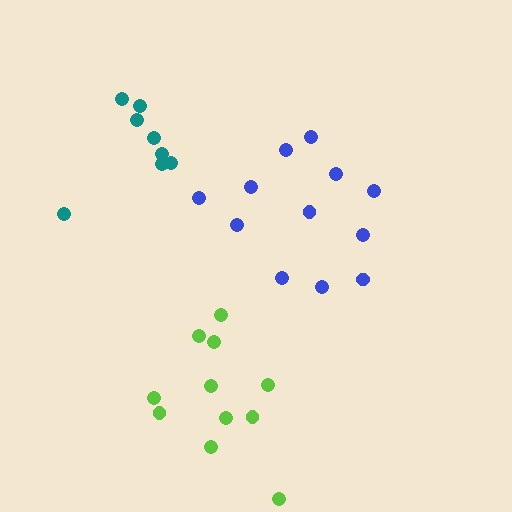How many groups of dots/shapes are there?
There are 3 groups.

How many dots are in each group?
Group 1: 12 dots, Group 2: 11 dots, Group 3: 8 dots (31 total).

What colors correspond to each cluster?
The clusters are colored: blue, lime, teal.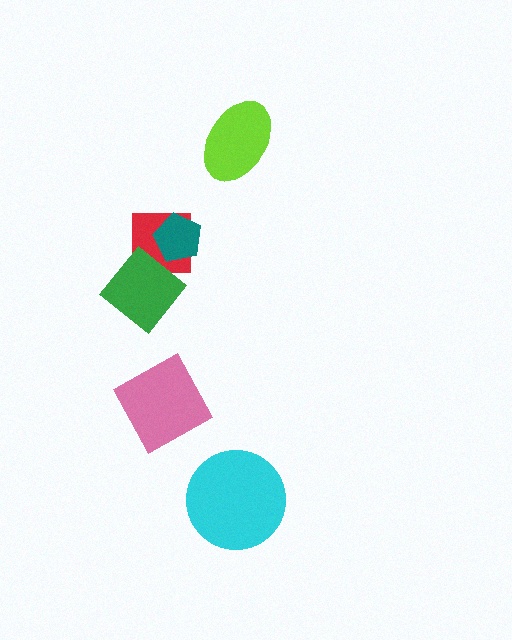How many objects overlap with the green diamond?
1 object overlaps with the green diamond.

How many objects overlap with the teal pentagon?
1 object overlaps with the teal pentagon.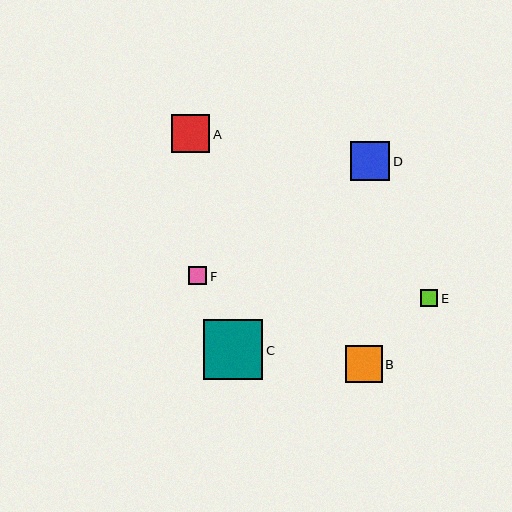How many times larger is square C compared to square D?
Square C is approximately 1.5 times the size of square D.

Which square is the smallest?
Square E is the smallest with a size of approximately 17 pixels.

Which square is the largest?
Square C is the largest with a size of approximately 60 pixels.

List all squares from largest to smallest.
From largest to smallest: C, D, A, B, F, E.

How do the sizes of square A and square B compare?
Square A and square B are approximately the same size.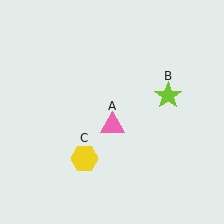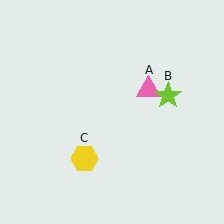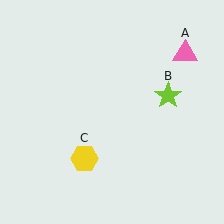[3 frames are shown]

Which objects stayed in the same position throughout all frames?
Lime star (object B) and yellow hexagon (object C) remained stationary.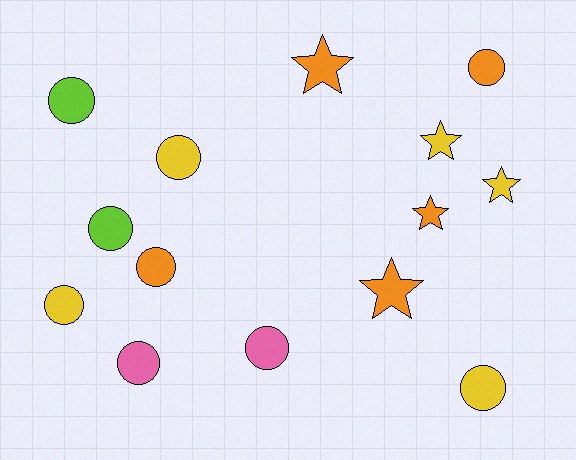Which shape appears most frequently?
Circle, with 9 objects.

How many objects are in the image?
There are 14 objects.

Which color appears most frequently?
Yellow, with 5 objects.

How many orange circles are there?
There are 2 orange circles.